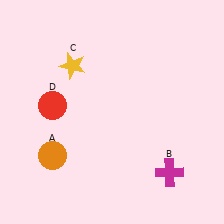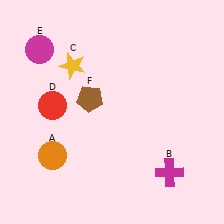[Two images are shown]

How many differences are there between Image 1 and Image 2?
There are 2 differences between the two images.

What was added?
A magenta circle (E), a brown pentagon (F) were added in Image 2.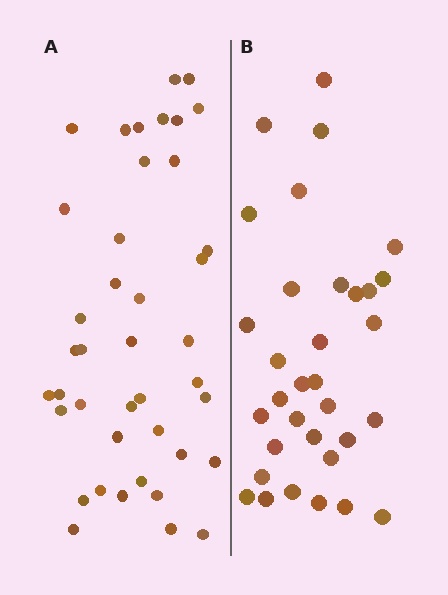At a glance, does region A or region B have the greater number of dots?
Region A (the left region) has more dots.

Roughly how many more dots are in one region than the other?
Region A has roughly 8 or so more dots than region B.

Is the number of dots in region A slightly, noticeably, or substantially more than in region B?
Region A has only slightly more — the two regions are fairly close. The ratio is roughly 1.2 to 1.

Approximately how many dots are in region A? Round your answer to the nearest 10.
About 40 dots. (The exact count is 41, which rounds to 40.)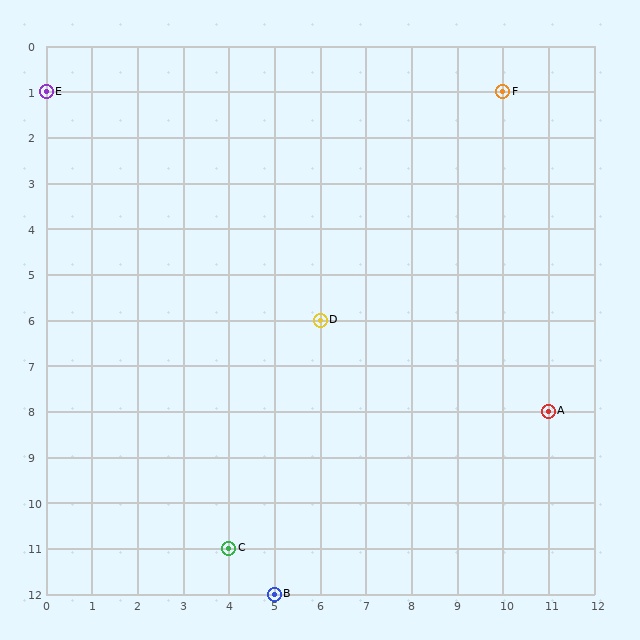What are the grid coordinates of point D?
Point D is at grid coordinates (6, 6).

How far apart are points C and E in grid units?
Points C and E are 4 columns and 10 rows apart (about 10.8 grid units diagonally).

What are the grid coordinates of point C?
Point C is at grid coordinates (4, 11).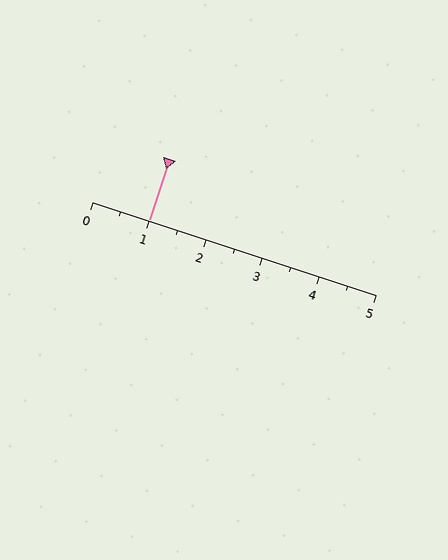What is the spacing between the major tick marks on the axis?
The major ticks are spaced 1 apart.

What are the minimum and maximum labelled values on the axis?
The axis runs from 0 to 5.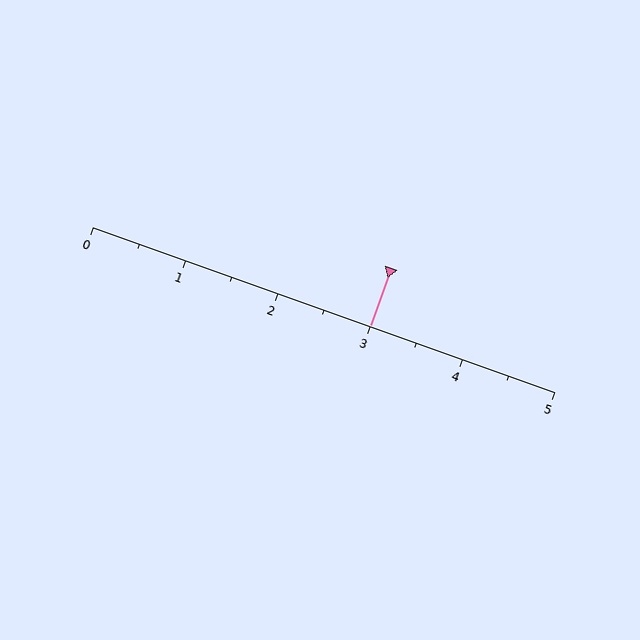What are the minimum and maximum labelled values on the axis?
The axis runs from 0 to 5.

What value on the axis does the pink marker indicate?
The marker indicates approximately 3.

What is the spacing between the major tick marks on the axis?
The major ticks are spaced 1 apart.